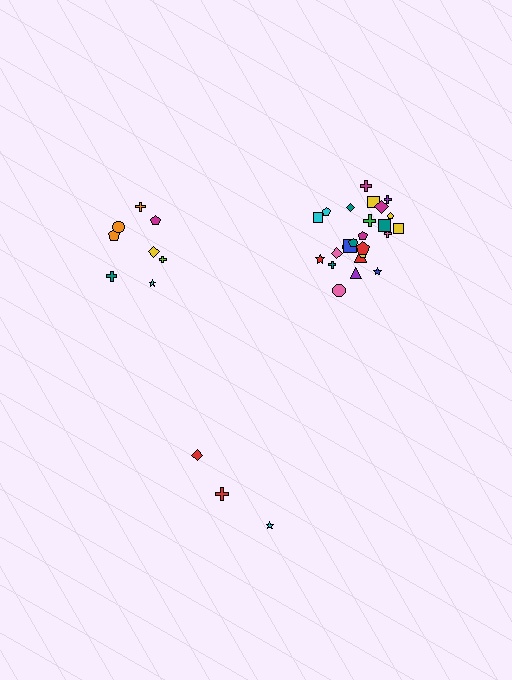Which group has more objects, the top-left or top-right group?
The top-right group.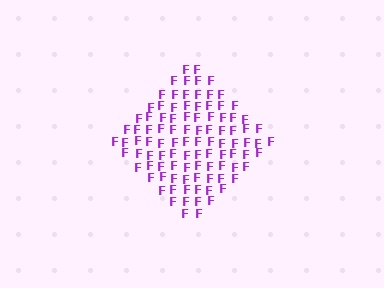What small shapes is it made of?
It is made of small letter F's.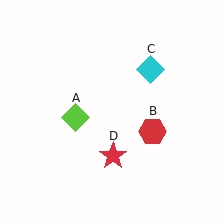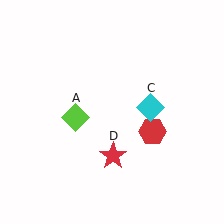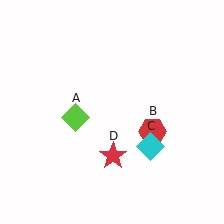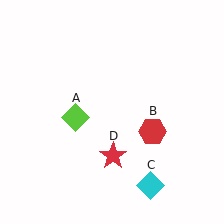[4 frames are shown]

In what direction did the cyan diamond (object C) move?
The cyan diamond (object C) moved down.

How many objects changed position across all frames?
1 object changed position: cyan diamond (object C).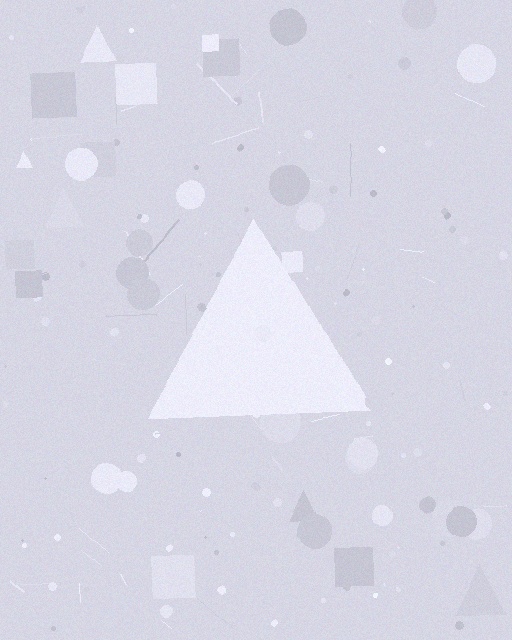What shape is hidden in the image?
A triangle is hidden in the image.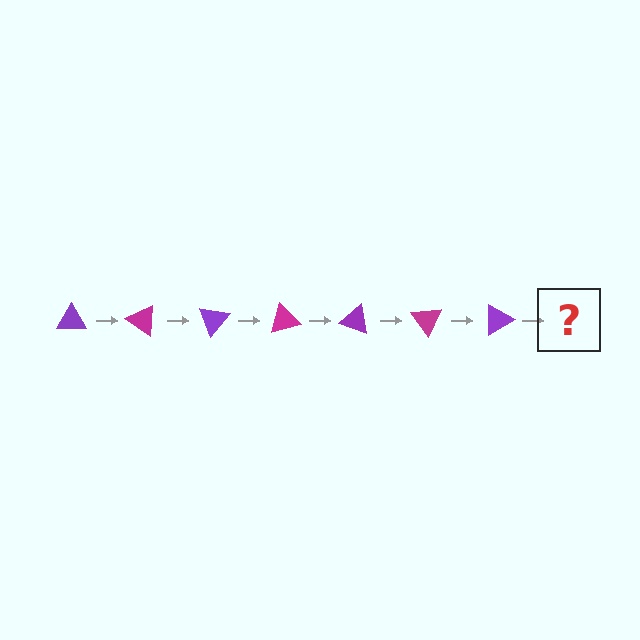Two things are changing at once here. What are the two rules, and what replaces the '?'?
The two rules are that it rotates 35 degrees each step and the color cycles through purple and magenta. The '?' should be a magenta triangle, rotated 245 degrees from the start.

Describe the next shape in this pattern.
It should be a magenta triangle, rotated 245 degrees from the start.